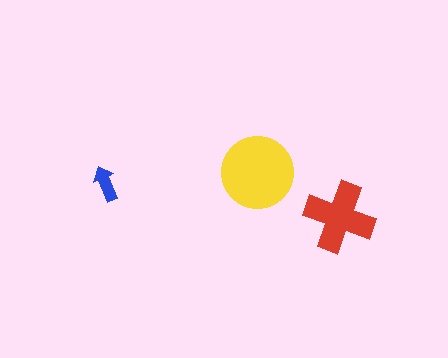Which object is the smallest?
The blue arrow.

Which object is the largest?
The yellow circle.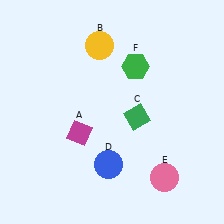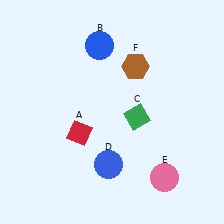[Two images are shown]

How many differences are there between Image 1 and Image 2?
There are 3 differences between the two images.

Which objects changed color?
A changed from magenta to red. B changed from yellow to blue. F changed from green to brown.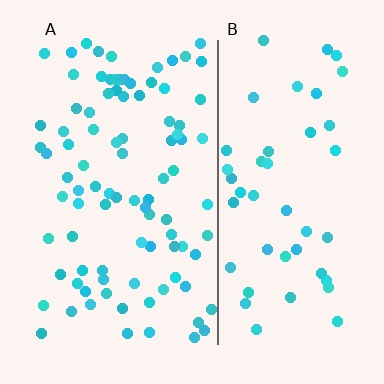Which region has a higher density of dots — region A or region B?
A (the left).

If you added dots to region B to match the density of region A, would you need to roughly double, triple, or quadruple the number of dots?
Approximately double.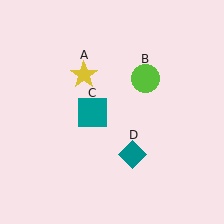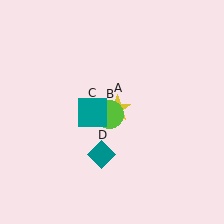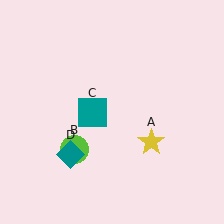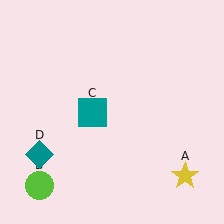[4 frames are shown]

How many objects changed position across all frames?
3 objects changed position: yellow star (object A), lime circle (object B), teal diamond (object D).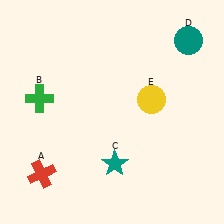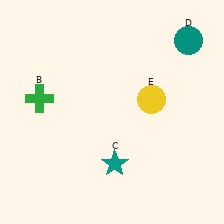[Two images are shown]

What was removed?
The red cross (A) was removed in Image 2.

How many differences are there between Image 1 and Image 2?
There is 1 difference between the two images.